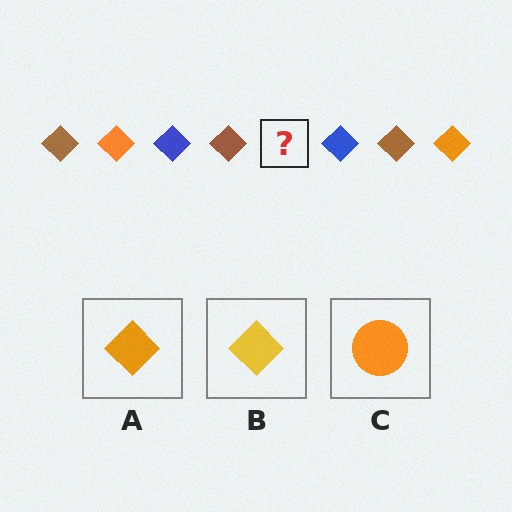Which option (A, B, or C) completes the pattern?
A.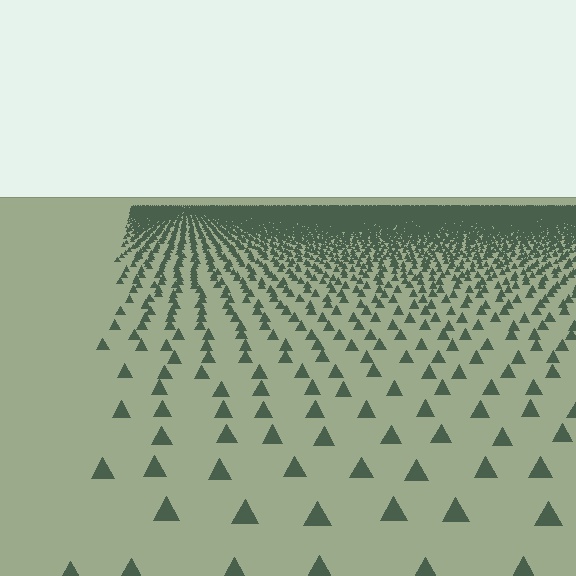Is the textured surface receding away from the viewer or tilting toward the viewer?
The surface is receding away from the viewer. Texture elements get smaller and denser toward the top.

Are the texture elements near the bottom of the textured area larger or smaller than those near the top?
Larger. Near the bottom, elements are closer to the viewer and appear at a bigger on-screen size.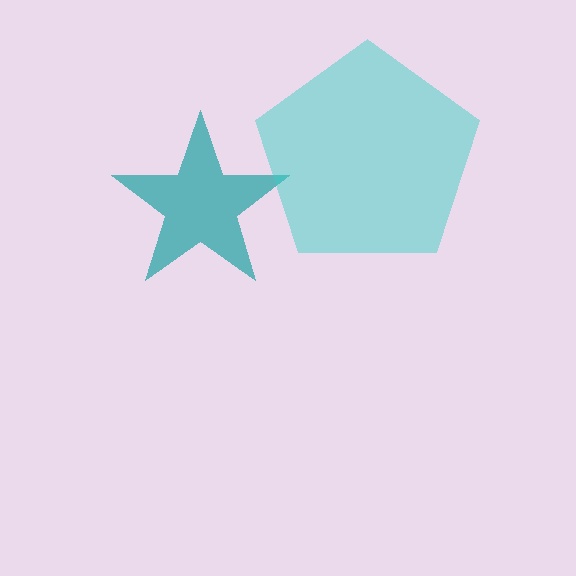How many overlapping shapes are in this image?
There are 2 overlapping shapes in the image.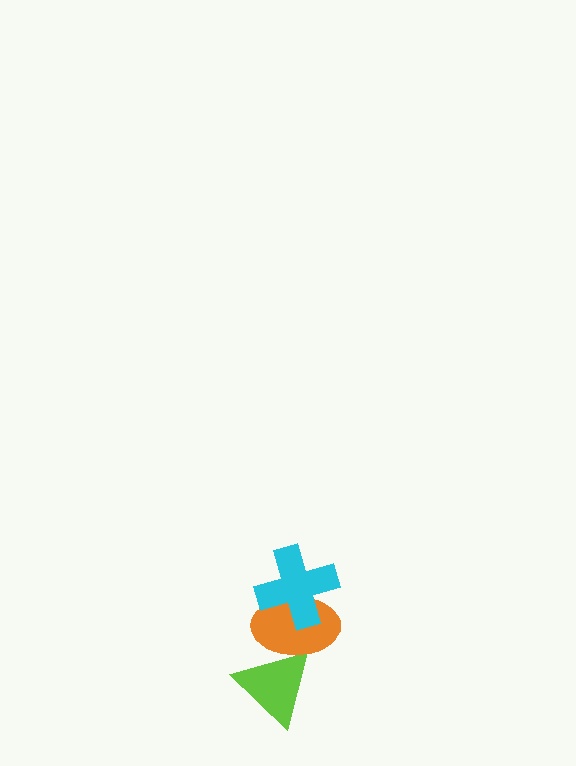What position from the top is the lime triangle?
The lime triangle is 3rd from the top.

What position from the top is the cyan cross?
The cyan cross is 1st from the top.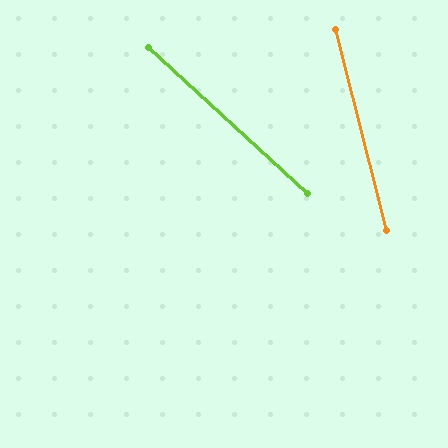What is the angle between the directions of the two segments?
Approximately 33 degrees.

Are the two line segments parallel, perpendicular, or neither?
Neither parallel nor perpendicular — they differ by about 33°.